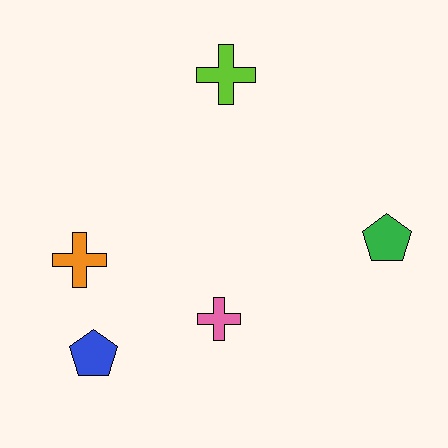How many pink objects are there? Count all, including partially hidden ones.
There is 1 pink object.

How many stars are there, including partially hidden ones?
There are no stars.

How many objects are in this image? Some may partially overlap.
There are 5 objects.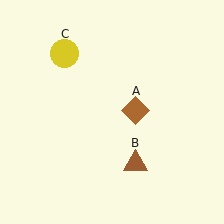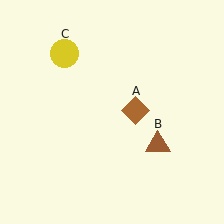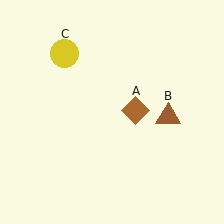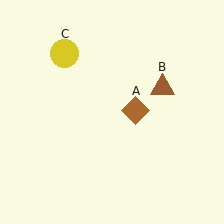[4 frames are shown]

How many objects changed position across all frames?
1 object changed position: brown triangle (object B).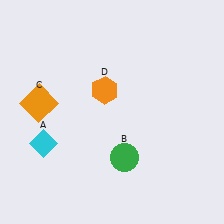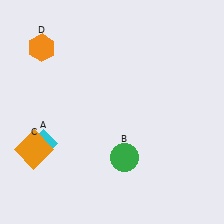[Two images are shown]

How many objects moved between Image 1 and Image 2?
2 objects moved between the two images.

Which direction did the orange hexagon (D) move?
The orange hexagon (D) moved left.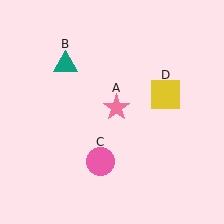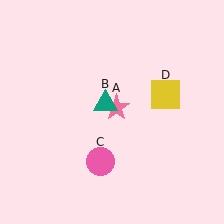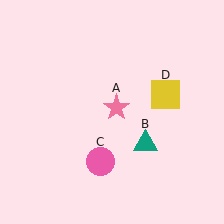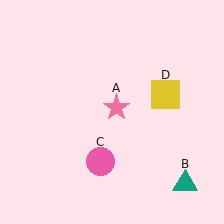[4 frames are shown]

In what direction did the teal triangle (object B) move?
The teal triangle (object B) moved down and to the right.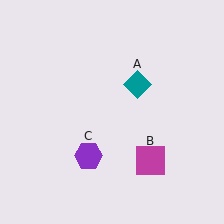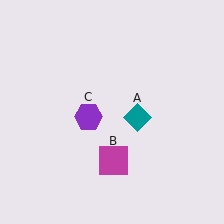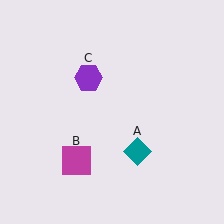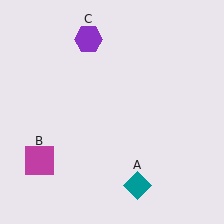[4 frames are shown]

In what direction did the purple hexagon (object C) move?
The purple hexagon (object C) moved up.